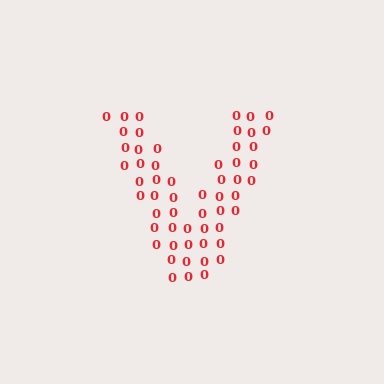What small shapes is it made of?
It is made of small digit 0's.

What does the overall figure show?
The overall figure shows the letter V.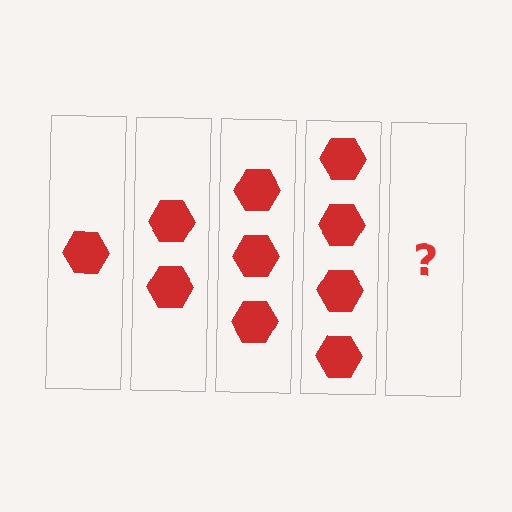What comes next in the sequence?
The next element should be 5 hexagons.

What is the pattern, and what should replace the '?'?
The pattern is that each step adds one more hexagon. The '?' should be 5 hexagons.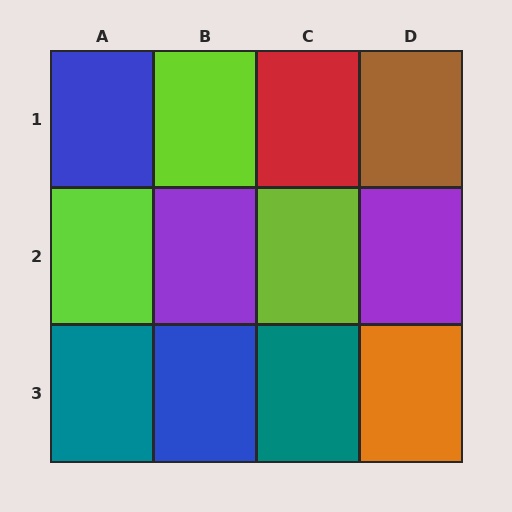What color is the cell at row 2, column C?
Lime.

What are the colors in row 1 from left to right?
Blue, lime, red, brown.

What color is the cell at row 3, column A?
Teal.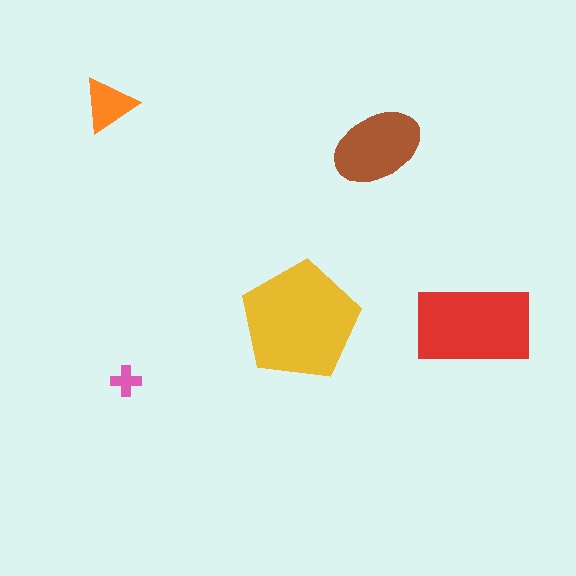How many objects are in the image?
There are 5 objects in the image.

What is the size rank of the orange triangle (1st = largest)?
4th.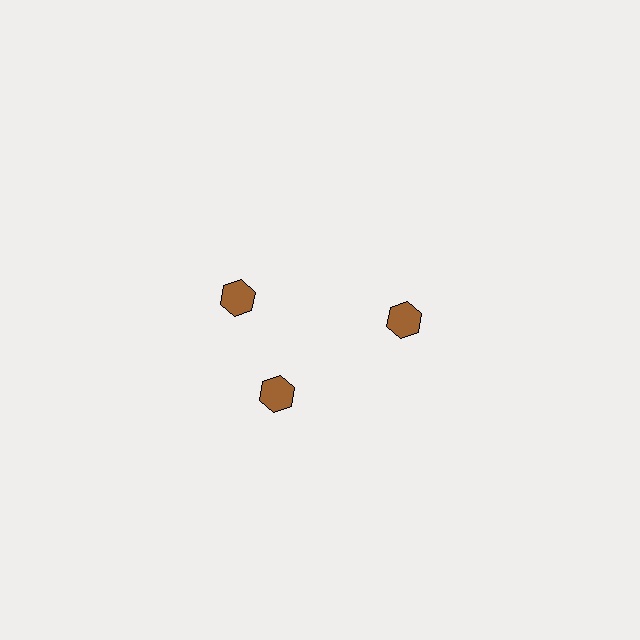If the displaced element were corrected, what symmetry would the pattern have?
It would have 3-fold rotational symmetry — the pattern would map onto itself every 120 degrees.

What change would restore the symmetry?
The symmetry would be restored by rotating it back into even spacing with its neighbors so that all 3 hexagons sit at equal angles and equal distance from the center.